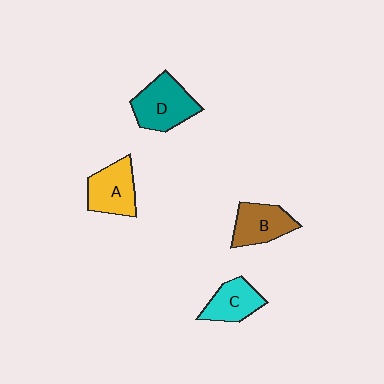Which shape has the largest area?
Shape D (teal).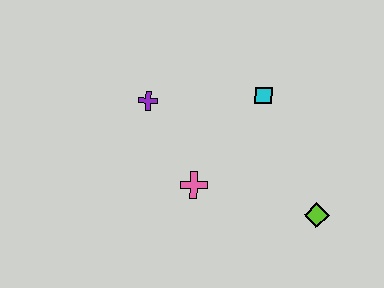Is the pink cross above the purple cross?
No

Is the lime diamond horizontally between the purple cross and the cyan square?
No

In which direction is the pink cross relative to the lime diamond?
The pink cross is to the left of the lime diamond.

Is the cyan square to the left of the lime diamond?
Yes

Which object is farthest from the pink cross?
The lime diamond is farthest from the pink cross.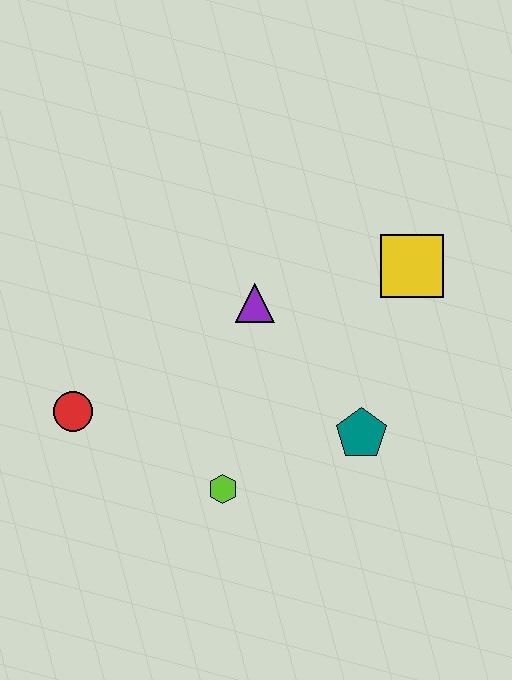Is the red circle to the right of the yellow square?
No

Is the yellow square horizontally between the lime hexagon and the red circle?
No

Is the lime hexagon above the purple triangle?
No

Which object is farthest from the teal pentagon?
The red circle is farthest from the teal pentagon.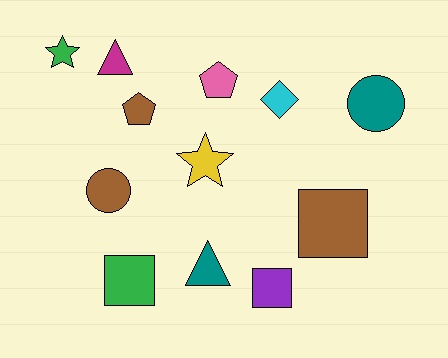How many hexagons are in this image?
There are no hexagons.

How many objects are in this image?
There are 12 objects.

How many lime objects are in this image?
There are no lime objects.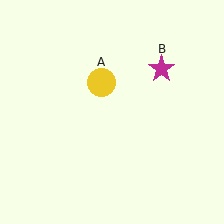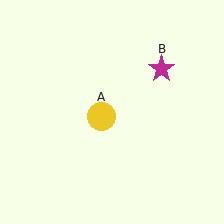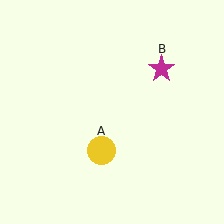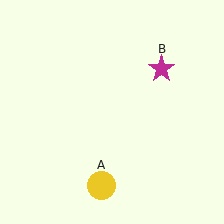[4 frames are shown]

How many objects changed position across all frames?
1 object changed position: yellow circle (object A).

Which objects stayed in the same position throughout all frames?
Magenta star (object B) remained stationary.